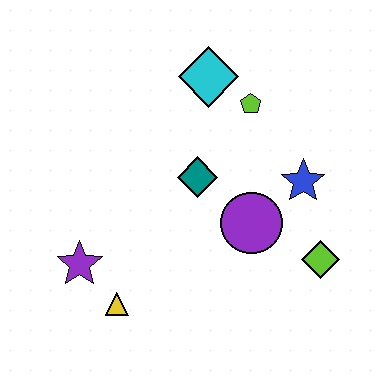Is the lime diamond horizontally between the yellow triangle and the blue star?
No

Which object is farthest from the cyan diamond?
The yellow triangle is farthest from the cyan diamond.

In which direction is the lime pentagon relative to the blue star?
The lime pentagon is above the blue star.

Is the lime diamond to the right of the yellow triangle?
Yes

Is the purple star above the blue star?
No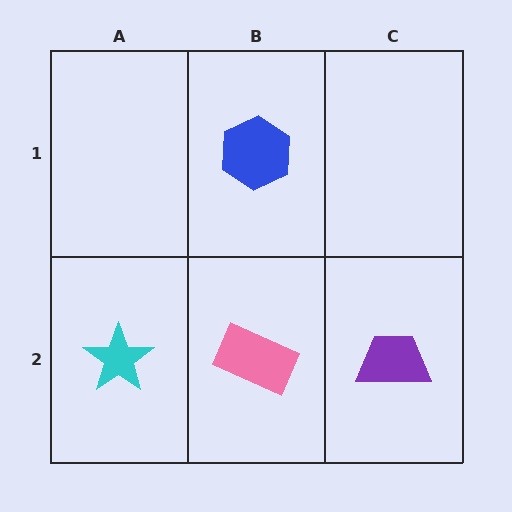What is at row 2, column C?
A purple trapezoid.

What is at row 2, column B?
A pink rectangle.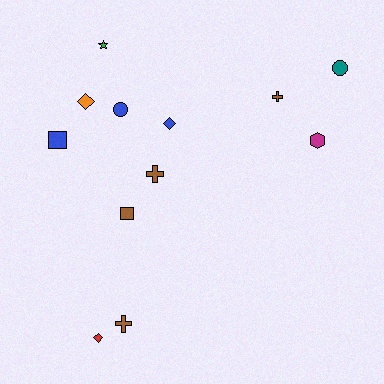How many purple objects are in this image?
There are no purple objects.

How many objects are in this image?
There are 12 objects.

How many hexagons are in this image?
There is 1 hexagon.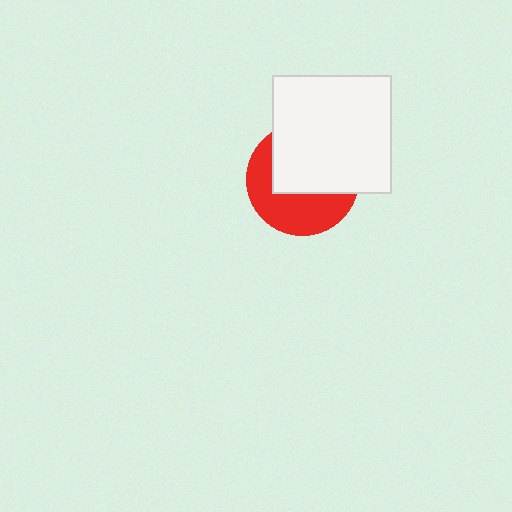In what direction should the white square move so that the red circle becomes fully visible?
The white square should move up. That is the shortest direction to clear the overlap and leave the red circle fully visible.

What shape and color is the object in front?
The object in front is a white square.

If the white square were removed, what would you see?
You would see the complete red circle.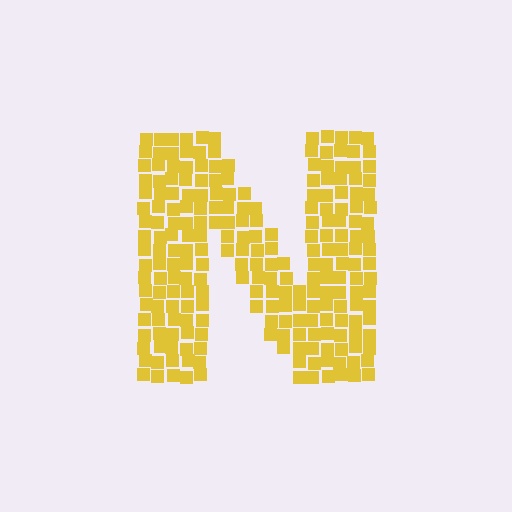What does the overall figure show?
The overall figure shows the letter N.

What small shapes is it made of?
It is made of small squares.